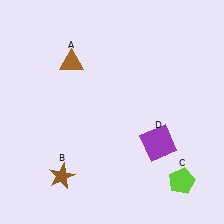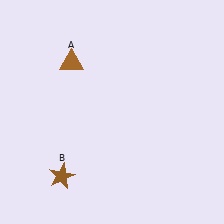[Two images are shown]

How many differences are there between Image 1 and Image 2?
There are 2 differences between the two images.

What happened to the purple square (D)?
The purple square (D) was removed in Image 2. It was in the bottom-right area of Image 1.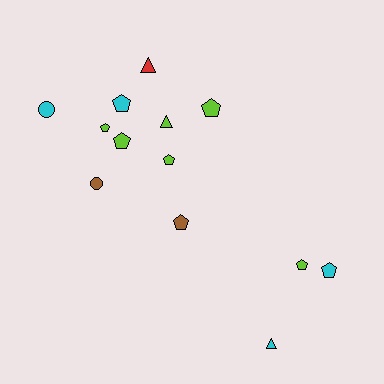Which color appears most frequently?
Lime, with 6 objects.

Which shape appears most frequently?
Pentagon, with 8 objects.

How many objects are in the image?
There are 13 objects.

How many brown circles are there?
There is 1 brown circle.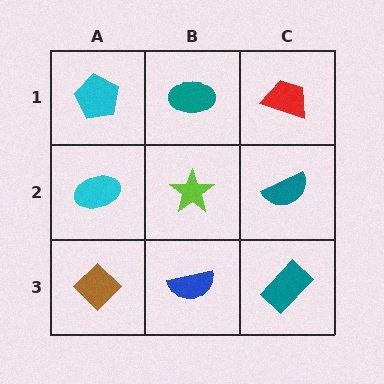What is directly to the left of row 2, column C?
A lime star.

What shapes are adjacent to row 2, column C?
A red trapezoid (row 1, column C), a teal rectangle (row 3, column C), a lime star (row 2, column B).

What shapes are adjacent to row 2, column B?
A teal ellipse (row 1, column B), a blue semicircle (row 3, column B), a cyan ellipse (row 2, column A), a teal semicircle (row 2, column C).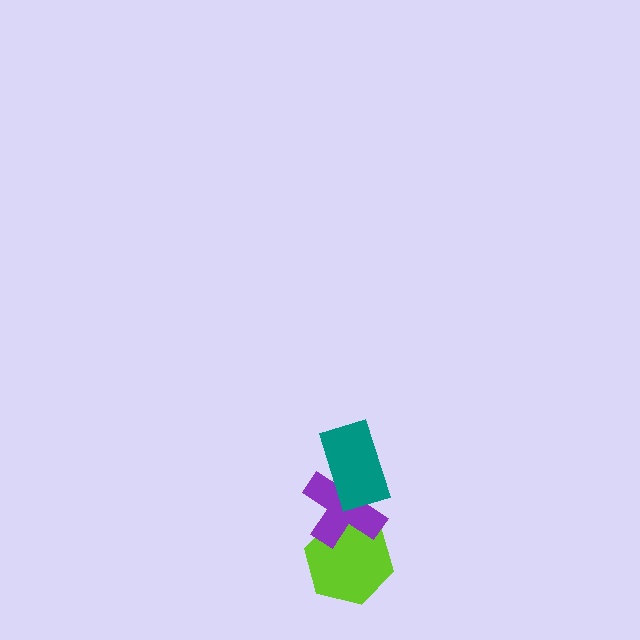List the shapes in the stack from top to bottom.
From top to bottom: the teal rectangle, the purple cross, the lime hexagon.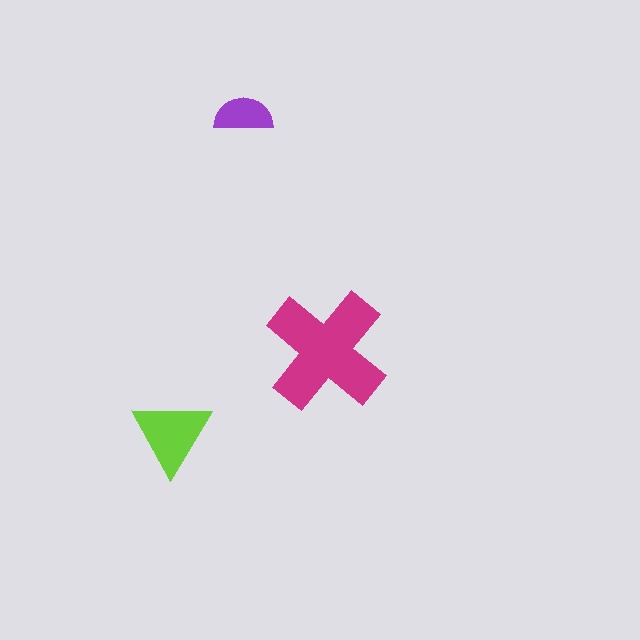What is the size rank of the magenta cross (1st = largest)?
1st.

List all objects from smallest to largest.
The purple semicircle, the lime triangle, the magenta cross.